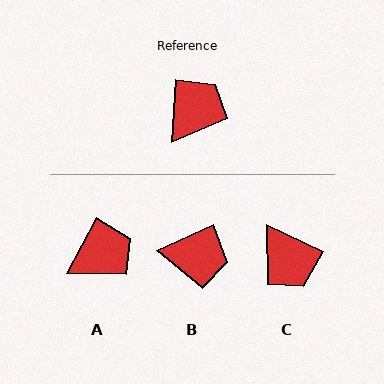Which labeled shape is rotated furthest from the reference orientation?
C, about 112 degrees away.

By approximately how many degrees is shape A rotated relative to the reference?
Approximately 24 degrees clockwise.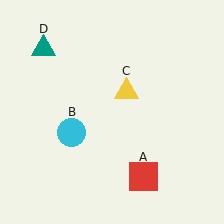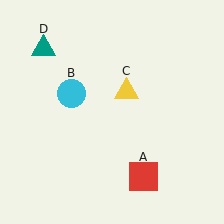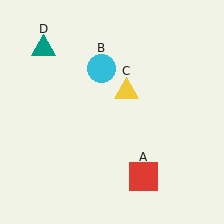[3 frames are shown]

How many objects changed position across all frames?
1 object changed position: cyan circle (object B).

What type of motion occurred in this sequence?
The cyan circle (object B) rotated clockwise around the center of the scene.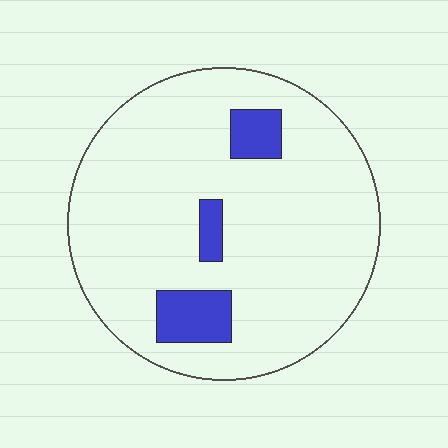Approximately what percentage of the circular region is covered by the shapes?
Approximately 10%.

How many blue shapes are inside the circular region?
3.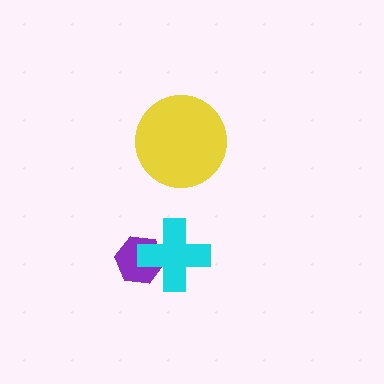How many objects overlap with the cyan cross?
1 object overlaps with the cyan cross.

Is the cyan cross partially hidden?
No, no other shape covers it.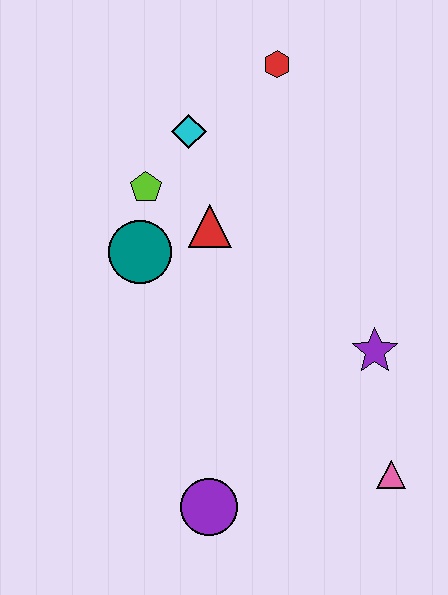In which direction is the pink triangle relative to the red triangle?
The pink triangle is below the red triangle.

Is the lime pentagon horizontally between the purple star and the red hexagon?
No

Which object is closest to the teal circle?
The lime pentagon is closest to the teal circle.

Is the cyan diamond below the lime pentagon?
No